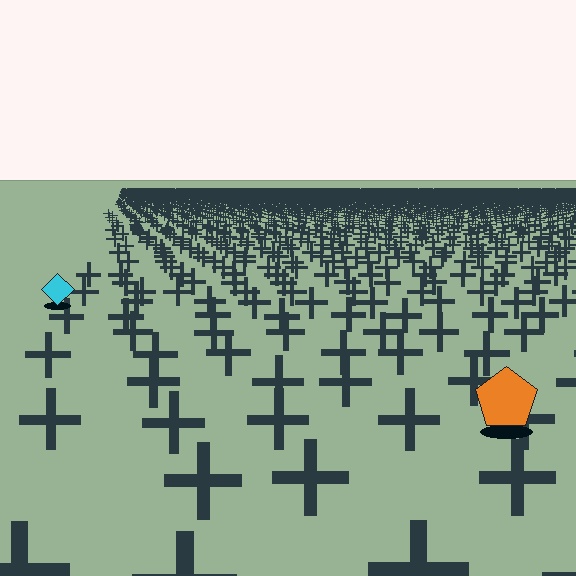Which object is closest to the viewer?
The orange pentagon is closest. The texture marks near it are larger and more spread out.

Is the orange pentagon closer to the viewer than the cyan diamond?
Yes. The orange pentagon is closer — you can tell from the texture gradient: the ground texture is coarser near it.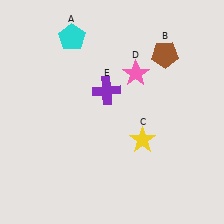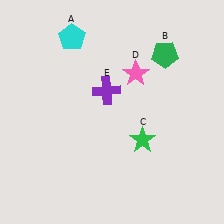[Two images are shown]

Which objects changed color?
B changed from brown to green. C changed from yellow to green.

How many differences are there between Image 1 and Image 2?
There are 2 differences between the two images.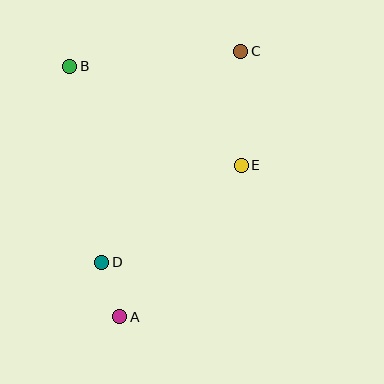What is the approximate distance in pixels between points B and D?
The distance between B and D is approximately 199 pixels.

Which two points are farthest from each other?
Points A and C are farthest from each other.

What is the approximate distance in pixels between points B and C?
The distance between B and C is approximately 172 pixels.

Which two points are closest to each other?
Points A and D are closest to each other.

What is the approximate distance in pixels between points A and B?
The distance between A and B is approximately 256 pixels.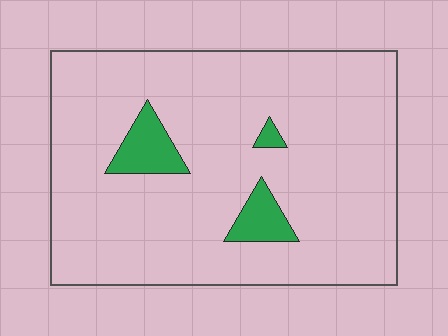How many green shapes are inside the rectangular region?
3.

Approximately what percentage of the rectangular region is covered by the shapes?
Approximately 10%.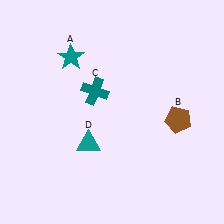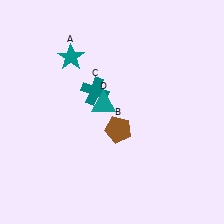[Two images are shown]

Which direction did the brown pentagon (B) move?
The brown pentagon (B) moved left.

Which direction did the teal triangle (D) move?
The teal triangle (D) moved up.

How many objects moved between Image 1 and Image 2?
2 objects moved between the two images.